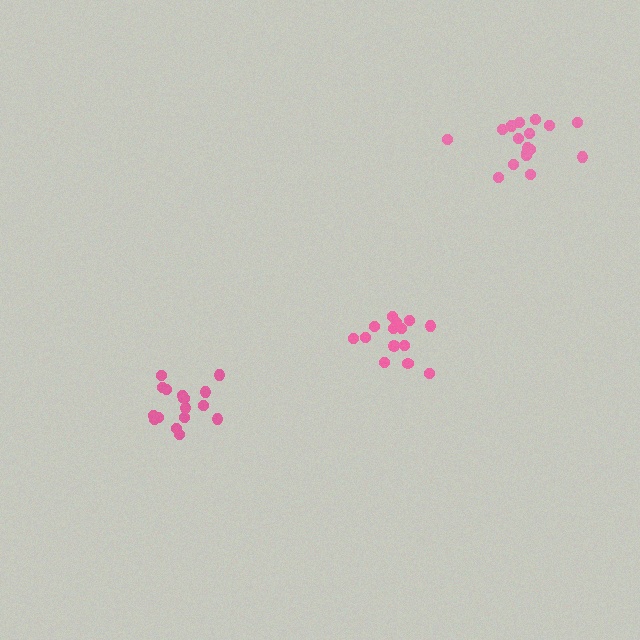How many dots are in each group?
Group 1: 16 dots, Group 2: 14 dots, Group 3: 18 dots (48 total).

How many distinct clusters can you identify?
There are 3 distinct clusters.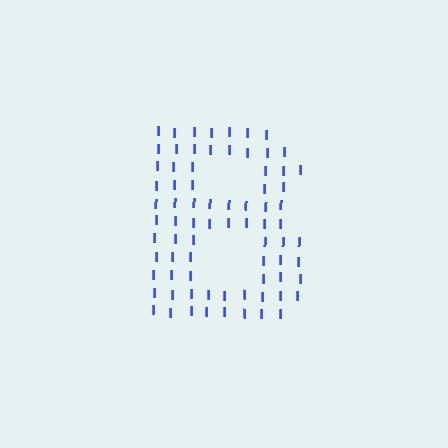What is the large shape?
The large shape is the letter B.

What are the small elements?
The small elements are letter I's.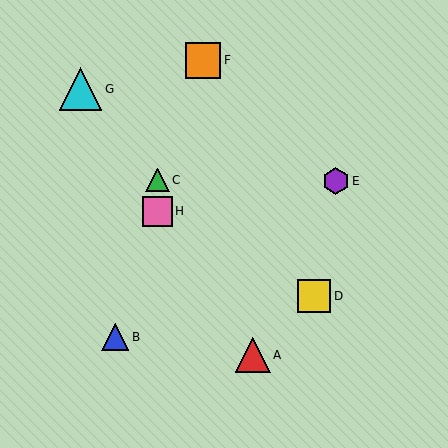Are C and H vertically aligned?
Yes, both are at x≈158.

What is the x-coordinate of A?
Object A is at x≈253.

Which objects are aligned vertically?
Objects C, H are aligned vertically.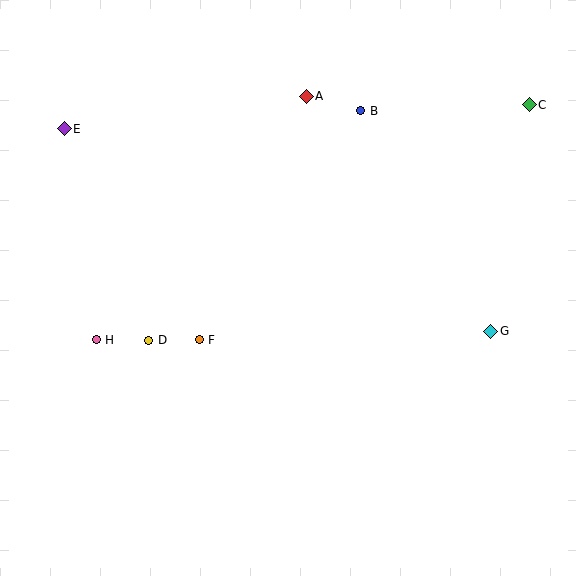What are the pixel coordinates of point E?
Point E is at (64, 129).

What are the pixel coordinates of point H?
Point H is at (96, 340).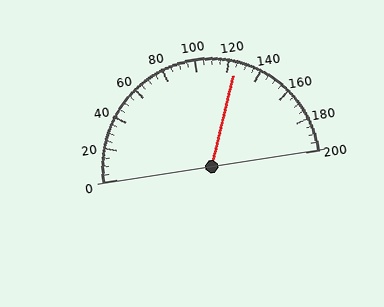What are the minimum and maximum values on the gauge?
The gauge ranges from 0 to 200.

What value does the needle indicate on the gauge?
The needle indicates approximately 125.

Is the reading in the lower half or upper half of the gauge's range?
The reading is in the upper half of the range (0 to 200).